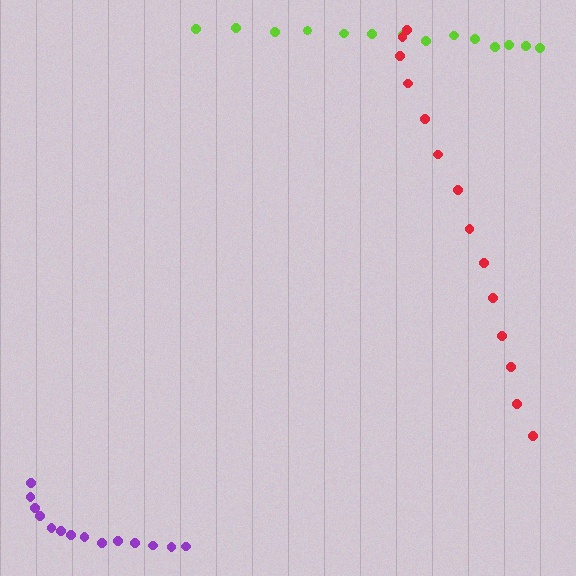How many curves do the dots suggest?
There are 3 distinct paths.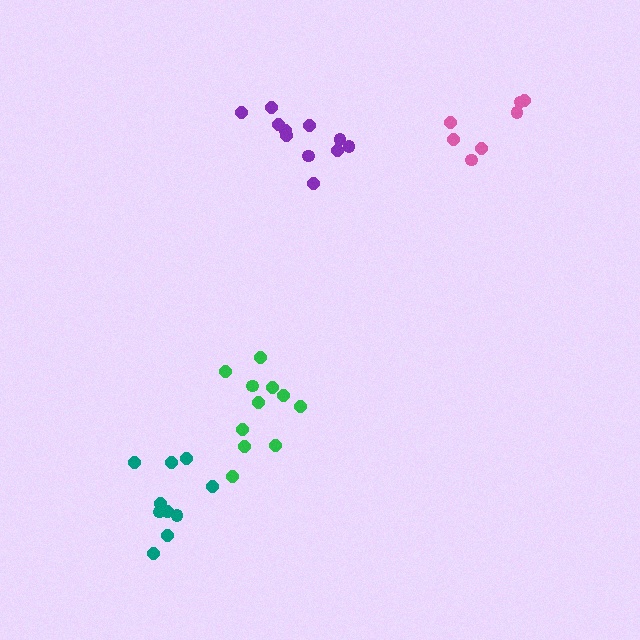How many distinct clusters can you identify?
There are 4 distinct clusters.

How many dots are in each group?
Group 1: 11 dots, Group 2: 10 dots, Group 3: 7 dots, Group 4: 11 dots (39 total).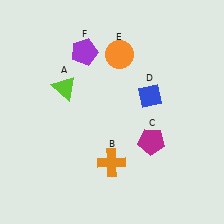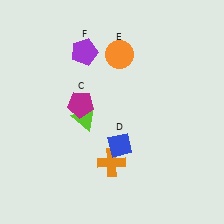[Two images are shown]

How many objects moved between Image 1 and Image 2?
3 objects moved between the two images.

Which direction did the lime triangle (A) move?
The lime triangle (A) moved down.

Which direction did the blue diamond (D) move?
The blue diamond (D) moved down.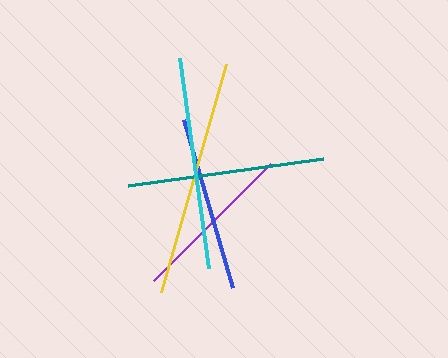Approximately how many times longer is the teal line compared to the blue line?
The teal line is approximately 1.1 times the length of the blue line.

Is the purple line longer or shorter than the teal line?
The teal line is longer than the purple line.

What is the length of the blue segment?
The blue segment is approximately 175 pixels long.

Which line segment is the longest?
The yellow line is the longest at approximately 237 pixels.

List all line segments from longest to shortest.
From longest to shortest: yellow, cyan, teal, blue, purple.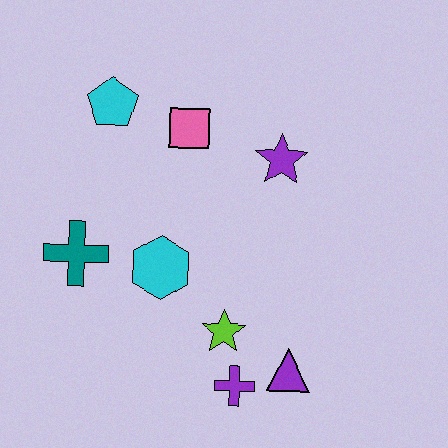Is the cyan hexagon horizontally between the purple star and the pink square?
No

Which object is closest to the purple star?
The pink square is closest to the purple star.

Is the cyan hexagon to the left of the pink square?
Yes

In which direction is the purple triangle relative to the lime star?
The purple triangle is to the right of the lime star.